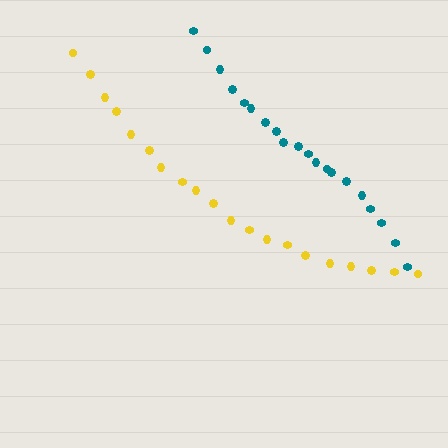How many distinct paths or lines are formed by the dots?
There are 2 distinct paths.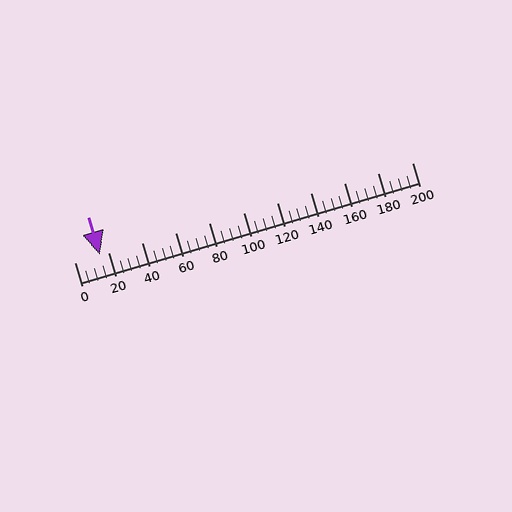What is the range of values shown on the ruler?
The ruler shows values from 0 to 200.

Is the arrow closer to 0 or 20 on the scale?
The arrow is closer to 20.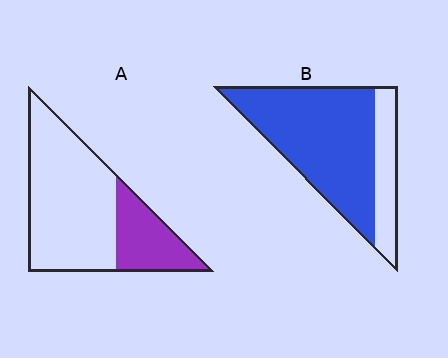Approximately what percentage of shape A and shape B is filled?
A is approximately 30% and B is approximately 75%.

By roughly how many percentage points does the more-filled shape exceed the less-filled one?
By roughly 50 percentage points (B over A).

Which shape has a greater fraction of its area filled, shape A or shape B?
Shape B.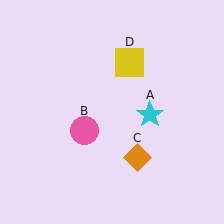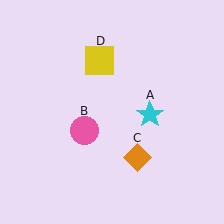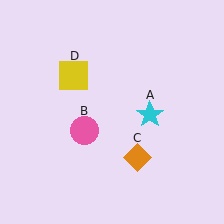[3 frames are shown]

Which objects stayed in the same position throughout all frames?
Cyan star (object A) and pink circle (object B) and orange diamond (object C) remained stationary.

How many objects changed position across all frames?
1 object changed position: yellow square (object D).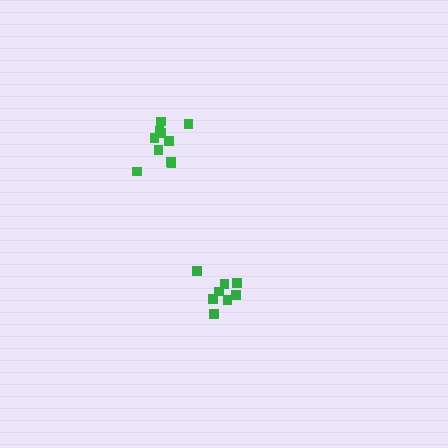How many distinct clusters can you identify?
There are 2 distinct clusters.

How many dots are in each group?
Group 1: 8 dots, Group 2: 10 dots (18 total).